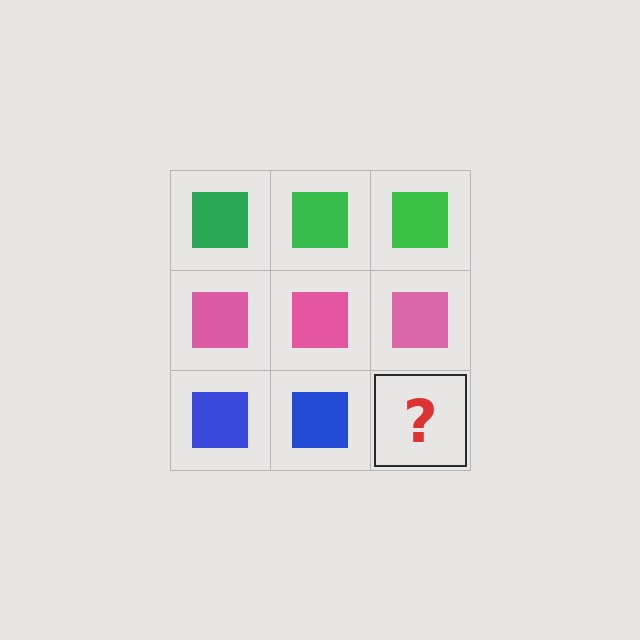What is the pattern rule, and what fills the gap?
The rule is that each row has a consistent color. The gap should be filled with a blue square.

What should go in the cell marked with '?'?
The missing cell should contain a blue square.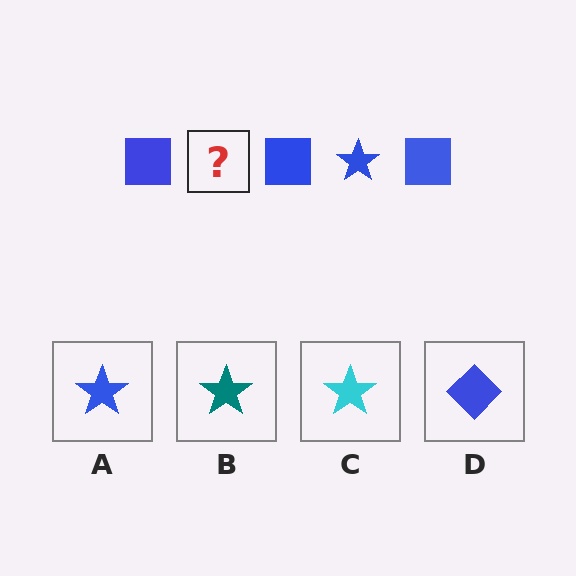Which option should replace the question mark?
Option A.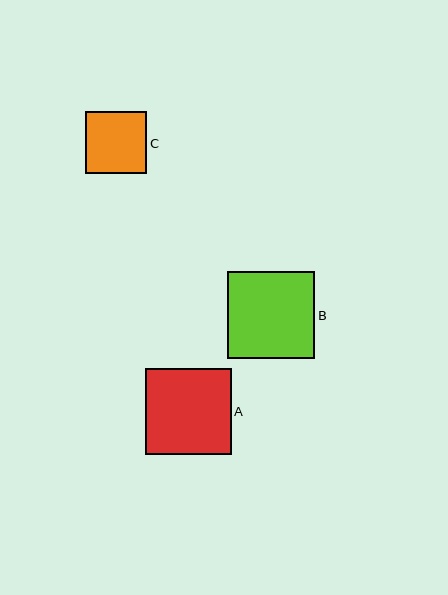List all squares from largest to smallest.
From largest to smallest: B, A, C.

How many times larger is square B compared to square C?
Square B is approximately 1.4 times the size of square C.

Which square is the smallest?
Square C is the smallest with a size of approximately 62 pixels.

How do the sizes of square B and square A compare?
Square B and square A are approximately the same size.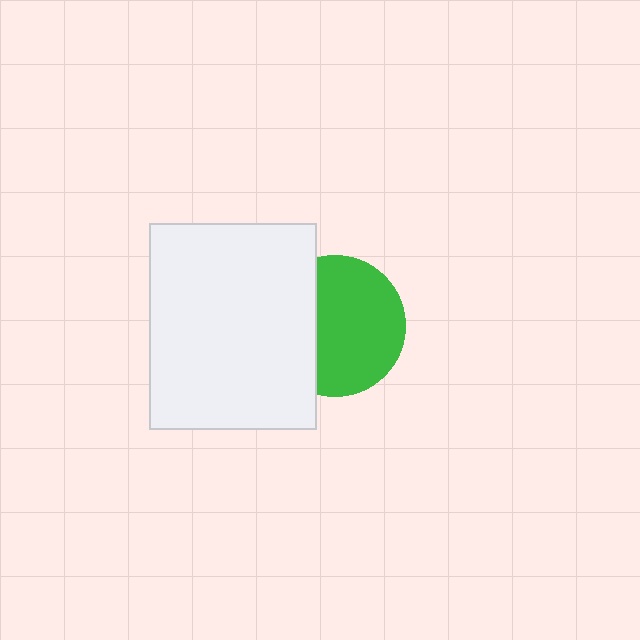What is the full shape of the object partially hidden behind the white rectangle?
The partially hidden object is a green circle.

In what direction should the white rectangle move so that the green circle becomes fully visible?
The white rectangle should move left. That is the shortest direction to clear the overlap and leave the green circle fully visible.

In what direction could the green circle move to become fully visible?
The green circle could move right. That would shift it out from behind the white rectangle entirely.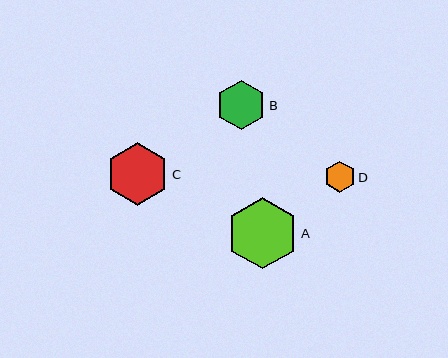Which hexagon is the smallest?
Hexagon D is the smallest with a size of approximately 31 pixels.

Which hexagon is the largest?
Hexagon A is the largest with a size of approximately 71 pixels.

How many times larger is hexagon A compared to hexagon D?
Hexagon A is approximately 2.3 times the size of hexagon D.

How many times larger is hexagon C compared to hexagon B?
Hexagon C is approximately 1.3 times the size of hexagon B.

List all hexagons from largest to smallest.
From largest to smallest: A, C, B, D.